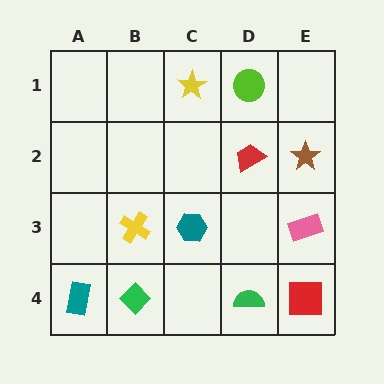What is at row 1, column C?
A yellow star.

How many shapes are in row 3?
3 shapes.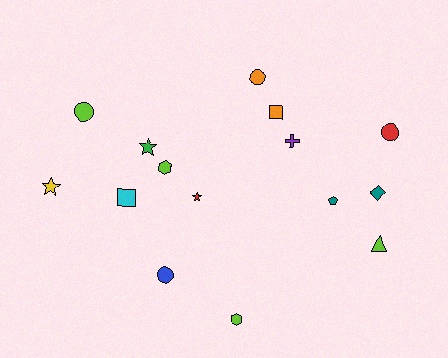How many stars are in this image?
There are 3 stars.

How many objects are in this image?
There are 15 objects.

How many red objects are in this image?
There are 2 red objects.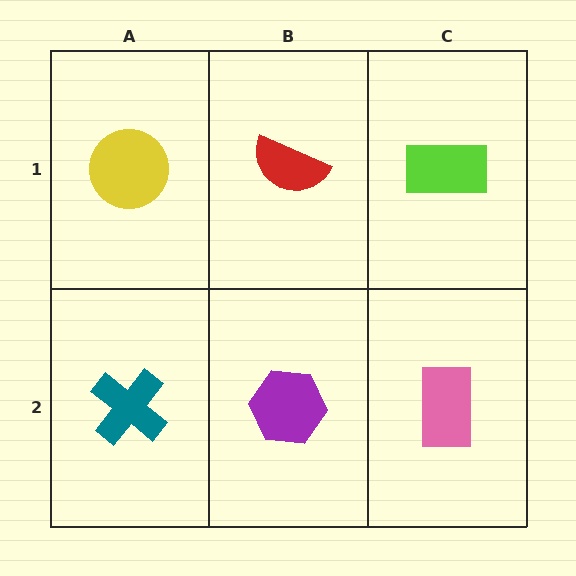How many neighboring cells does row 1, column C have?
2.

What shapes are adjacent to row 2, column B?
A red semicircle (row 1, column B), a teal cross (row 2, column A), a pink rectangle (row 2, column C).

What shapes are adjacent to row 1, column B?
A purple hexagon (row 2, column B), a yellow circle (row 1, column A), a lime rectangle (row 1, column C).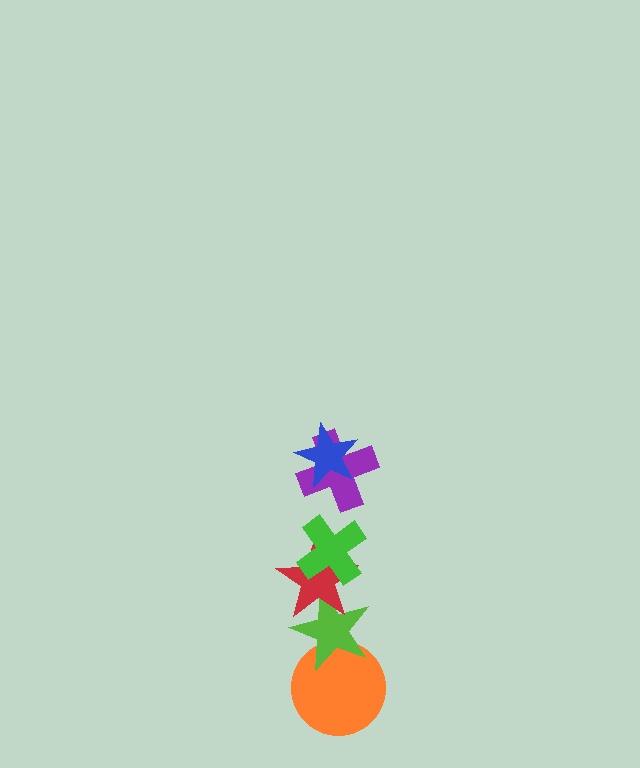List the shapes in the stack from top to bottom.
From top to bottom: the blue star, the purple cross, the green cross, the red star, the lime star, the orange circle.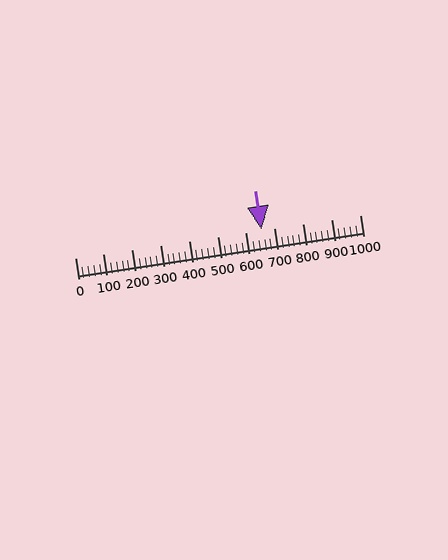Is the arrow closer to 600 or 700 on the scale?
The arrow is closer to 700.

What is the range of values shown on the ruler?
The ruler shows values from 0 to 1000.